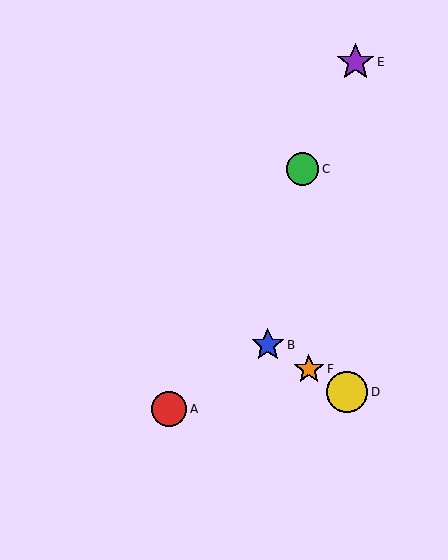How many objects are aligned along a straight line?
3 objects (B, D, F) are aligned along a straight line.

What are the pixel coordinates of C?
Object C is at (303, 169).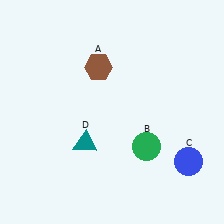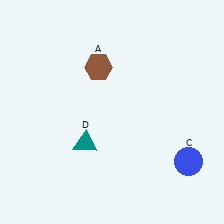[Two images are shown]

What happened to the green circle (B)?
The green circle (B) was removed in Image 2. It was in the bottom-right area of Image 1.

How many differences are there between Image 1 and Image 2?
There is 1 difference between the two images.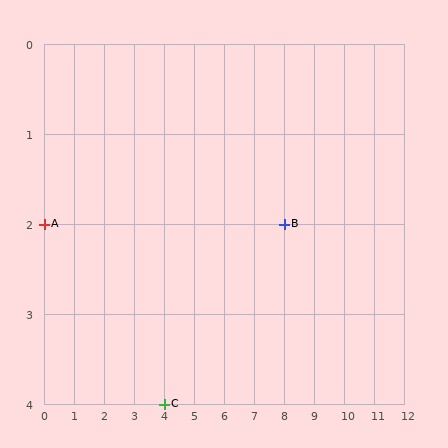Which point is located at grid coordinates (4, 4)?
Point C is at (4, 4).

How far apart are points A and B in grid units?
Points A and B are 8 columns apart.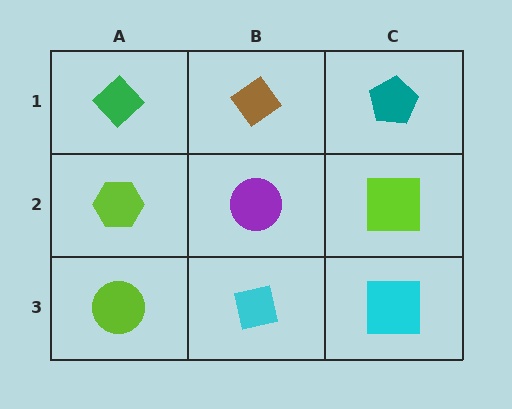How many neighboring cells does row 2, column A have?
3.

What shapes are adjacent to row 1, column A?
A lime hexagon (row 2, column A), a brown diamond (row 1, column B).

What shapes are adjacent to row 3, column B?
A purple circle (row 2, column B), a lime circle (row 3, column A), a cyan square (row 3, column C).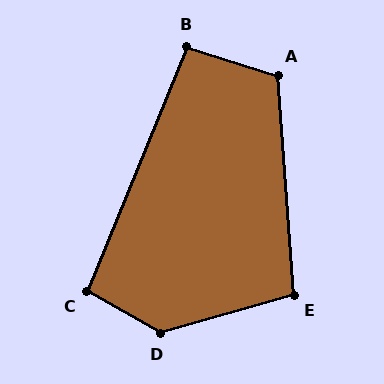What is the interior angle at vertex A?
Approximately 111 degrees (obtuse).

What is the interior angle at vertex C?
Approximately 97 degrees (obtuse).